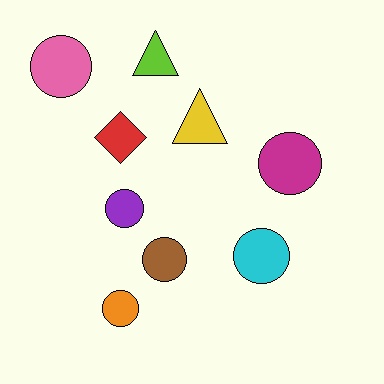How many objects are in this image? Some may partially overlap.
There are 9 objects.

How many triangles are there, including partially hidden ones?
There are 2 triangles.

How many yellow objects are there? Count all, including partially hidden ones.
There is 1 yellow object.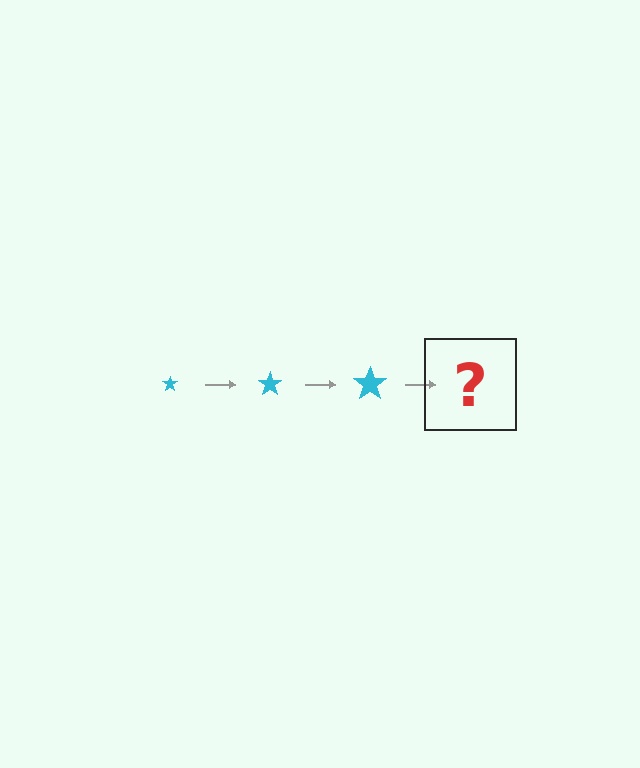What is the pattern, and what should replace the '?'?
The pattern is that the star gets progressively larger each step. The '?' should be a cyan star, larger than the previous one.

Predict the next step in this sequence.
The next step is a cyan star, larger than the previous one.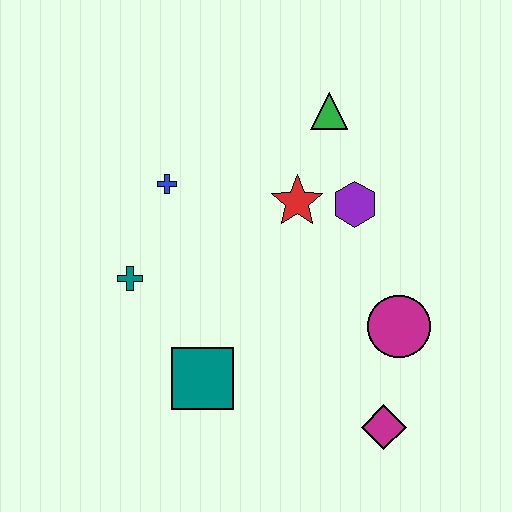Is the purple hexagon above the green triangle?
No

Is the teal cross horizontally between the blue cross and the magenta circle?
No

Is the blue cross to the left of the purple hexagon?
Yes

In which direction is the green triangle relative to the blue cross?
The green triangle is to the right of the blue cross.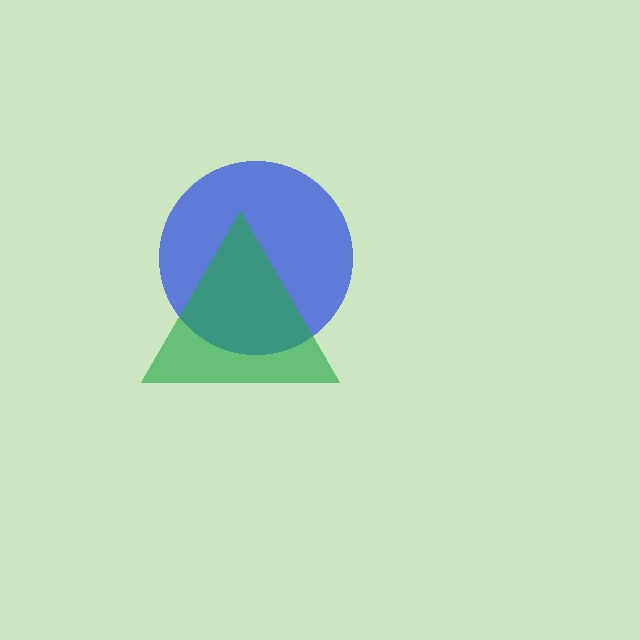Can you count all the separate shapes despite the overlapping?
Yes, there are 2 separate shapes.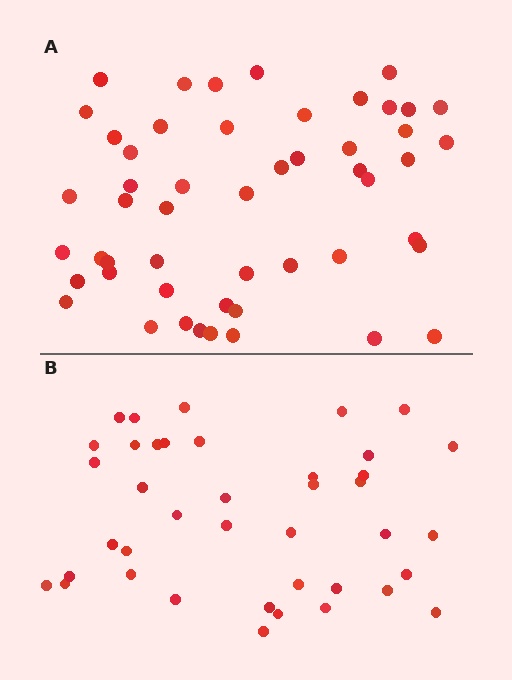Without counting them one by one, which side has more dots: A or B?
Region A (the top region) has more dots.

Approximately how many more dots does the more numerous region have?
Region A has roughly 12 or so more dots than region B.